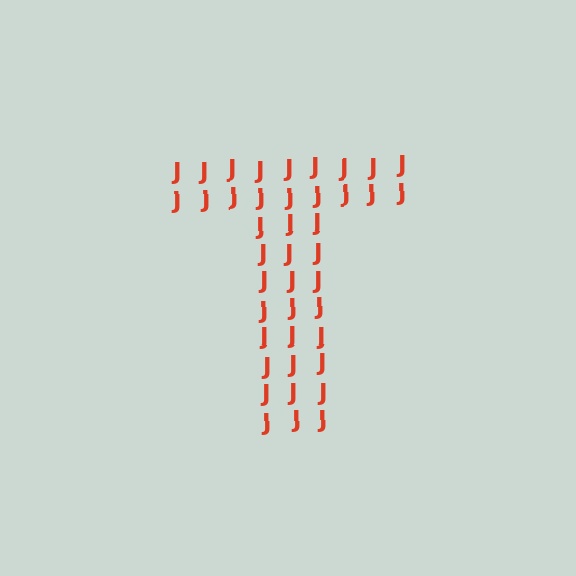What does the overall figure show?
The overall figure shows the letter T.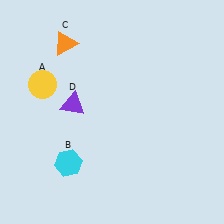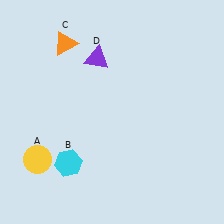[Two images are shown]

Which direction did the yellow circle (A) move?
The yellow circle (A) moved down.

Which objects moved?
The objects that moved are: the yellow circle (A), the purple triangle (D).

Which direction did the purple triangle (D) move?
The purple triangle (D) moved up.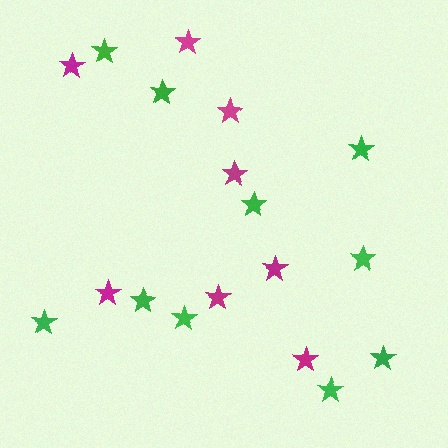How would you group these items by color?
There are 2 groups: one group of magenta stars (8) and one group of green stars (10).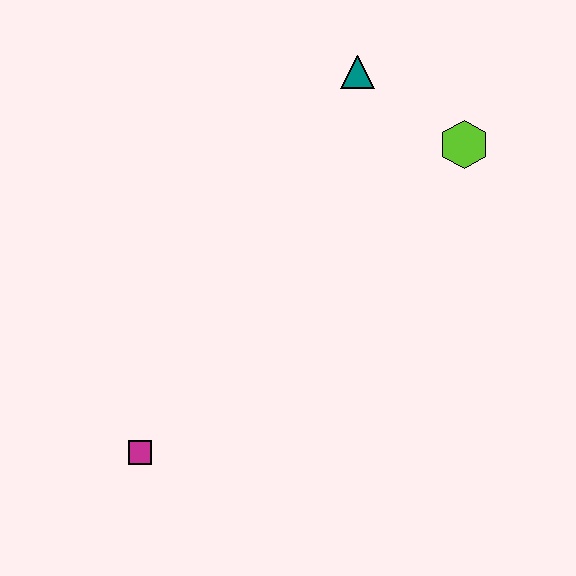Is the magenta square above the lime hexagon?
No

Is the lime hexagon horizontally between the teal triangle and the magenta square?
No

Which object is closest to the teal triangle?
The lime hexagon is closest to the teal triangle.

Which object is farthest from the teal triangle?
The magenta square is farthest from the teal triangle.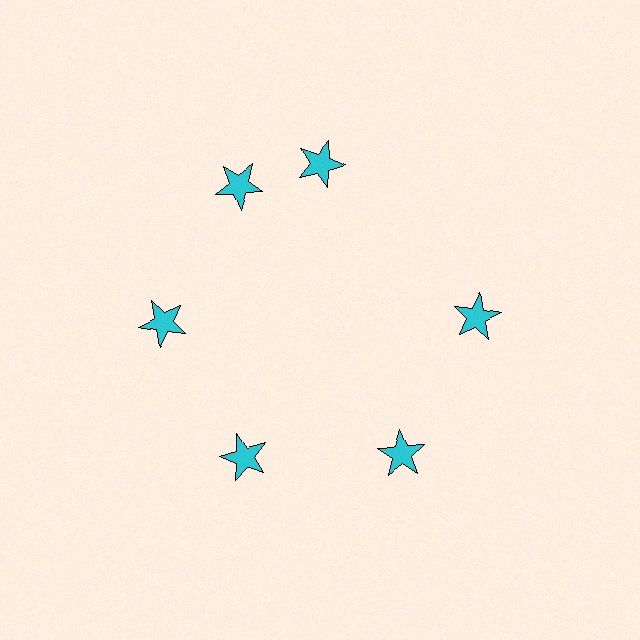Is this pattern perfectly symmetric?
No. The 6 cyan stars are arranged in a ring, but one element near the 1 o'clock position is rotated out of alignment along the ring, breaking the 6-fold rotational symmetry.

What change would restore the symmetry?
The symmetry would be restored by rotating it back into even spacing with its neighbors so that all 6 stars sit at equal angles and equal distance from the center.